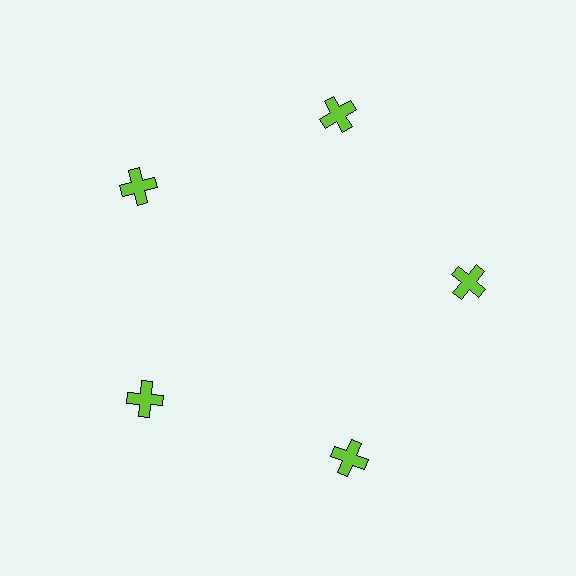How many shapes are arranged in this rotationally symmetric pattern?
There are 5 shapes, arranged in 5 groups of 1.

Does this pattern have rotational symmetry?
Yes, this pattern has 5-fold rotational symmetry. It looks the same after rotating 72 degrees around the center.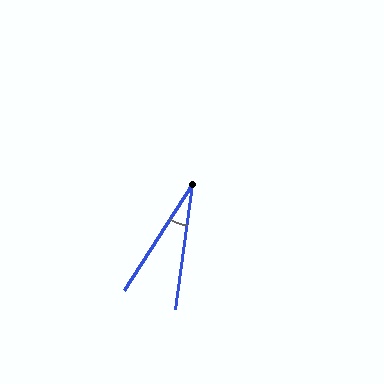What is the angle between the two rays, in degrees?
Approximately 25 degrees.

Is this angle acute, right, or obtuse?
It is acute.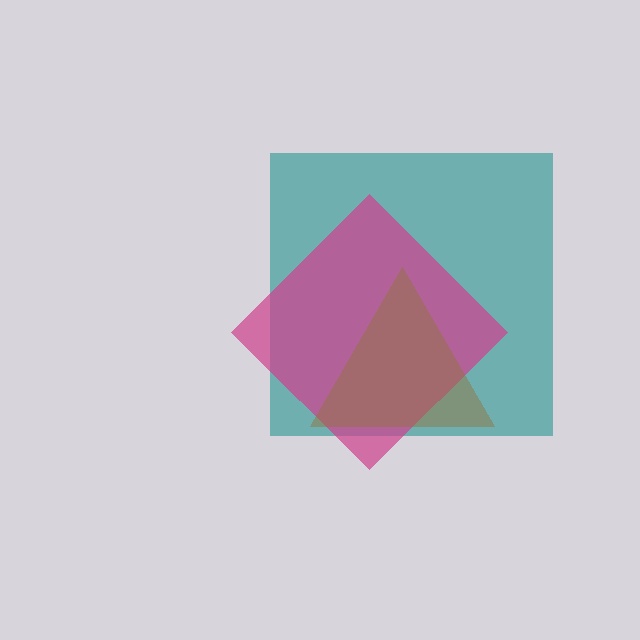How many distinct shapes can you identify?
There are 3 distinct shapes: a teal square, a magenta diamond, a brown triangle.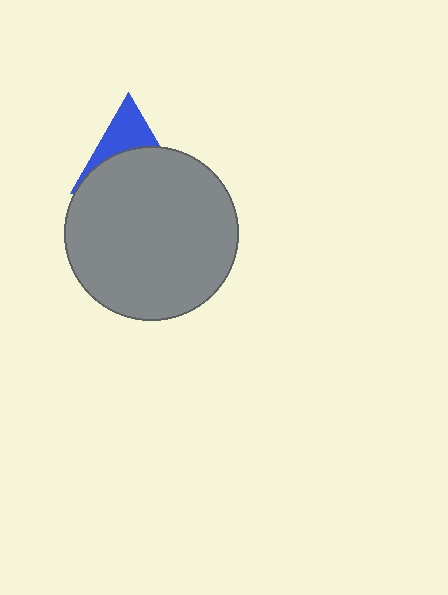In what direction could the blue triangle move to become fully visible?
The blue triangle could move up. That would shift it out from behind the gray circle entirely.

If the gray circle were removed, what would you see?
You would see the complete blue triangle.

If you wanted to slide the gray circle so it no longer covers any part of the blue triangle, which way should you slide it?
Slide it down — that is the most direct way to separate the two shapes.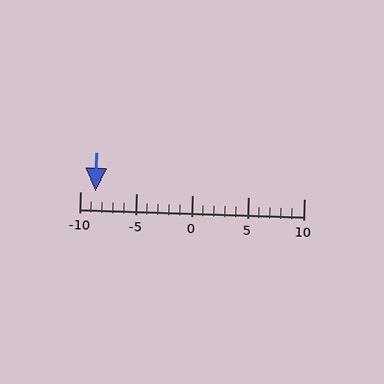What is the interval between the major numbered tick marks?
The major tick marks are spaced 5 units apart.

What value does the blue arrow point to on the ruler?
The blue arrow points to approximately -9.